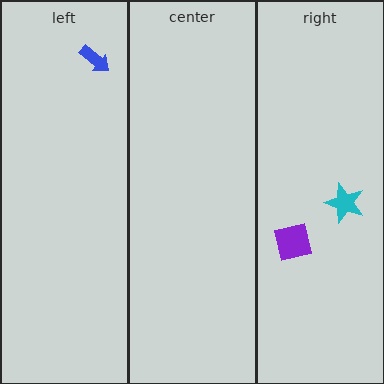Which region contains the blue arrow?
The left region.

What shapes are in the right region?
The purple square, the cyan star.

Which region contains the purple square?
The right region.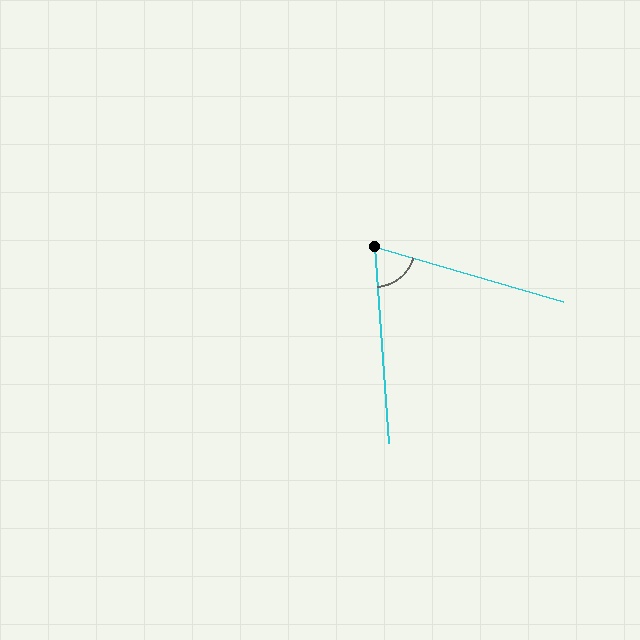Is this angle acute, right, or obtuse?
It is acute.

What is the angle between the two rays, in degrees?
Approximately 70 degrees.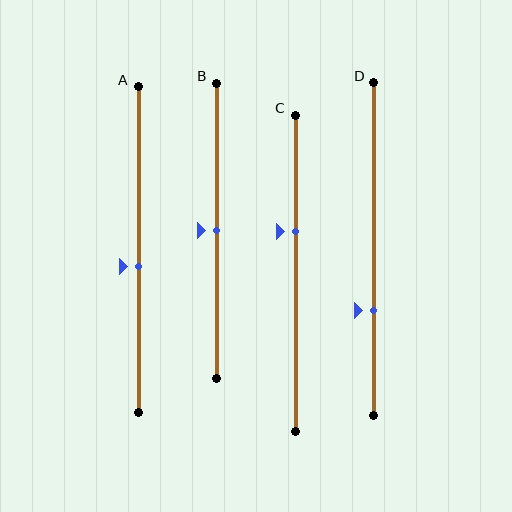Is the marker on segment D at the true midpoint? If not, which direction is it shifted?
No, the marker on segment D is shifted downward by about 18% of the segment length.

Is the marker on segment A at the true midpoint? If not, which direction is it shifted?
No, the marker on segment A is shifted downward by about 5% of the segment length.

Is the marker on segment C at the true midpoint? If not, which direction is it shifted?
No, the marker on segment C is shifted upward by about 13% of the segment length.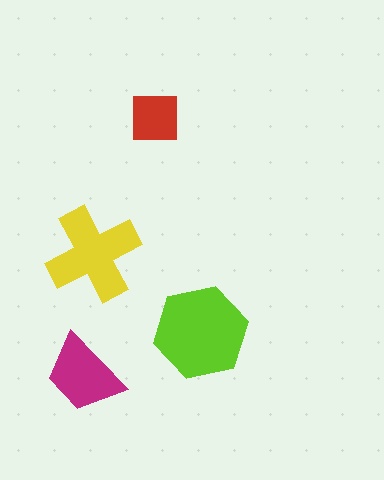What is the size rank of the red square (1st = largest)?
4th.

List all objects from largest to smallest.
The lime hexagon, the yellow cross, the magenta trapezoid, the red square.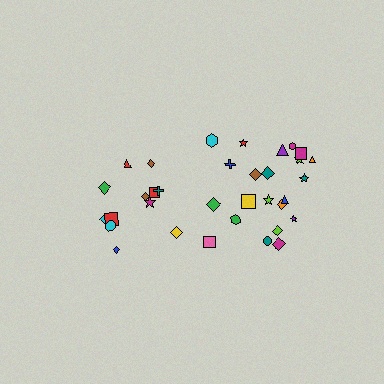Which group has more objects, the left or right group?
The right group.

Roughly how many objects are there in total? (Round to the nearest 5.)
Roughly 35 objects in total.